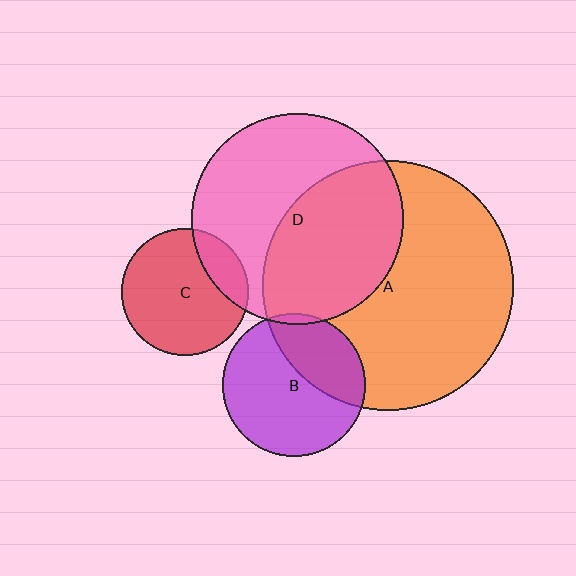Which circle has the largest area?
Circle A (orange).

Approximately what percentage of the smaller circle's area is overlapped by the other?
Approximately 50%.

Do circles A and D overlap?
Yes.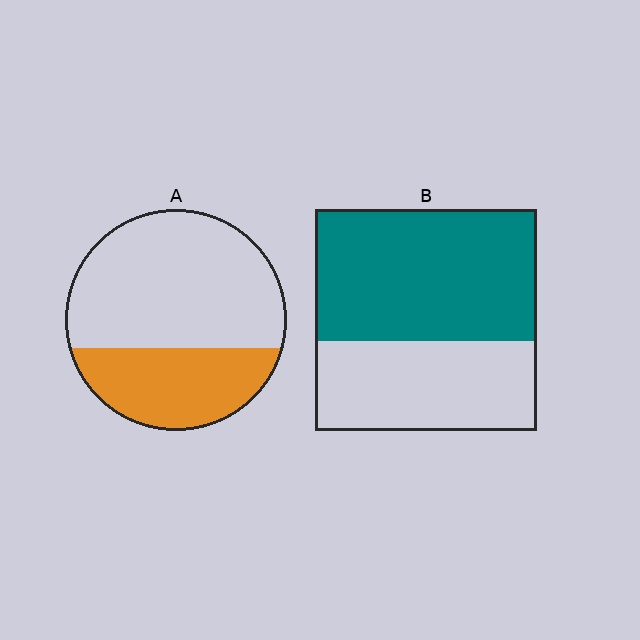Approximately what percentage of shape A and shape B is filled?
A is approximately 35% and B is approximately 60%.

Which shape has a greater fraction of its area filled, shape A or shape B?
Shape B.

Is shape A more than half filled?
No.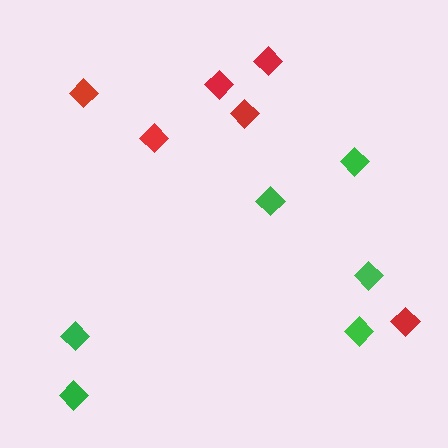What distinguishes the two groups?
There are 2 groups: one group of green diamonds (6) and one group of red diamonds (6).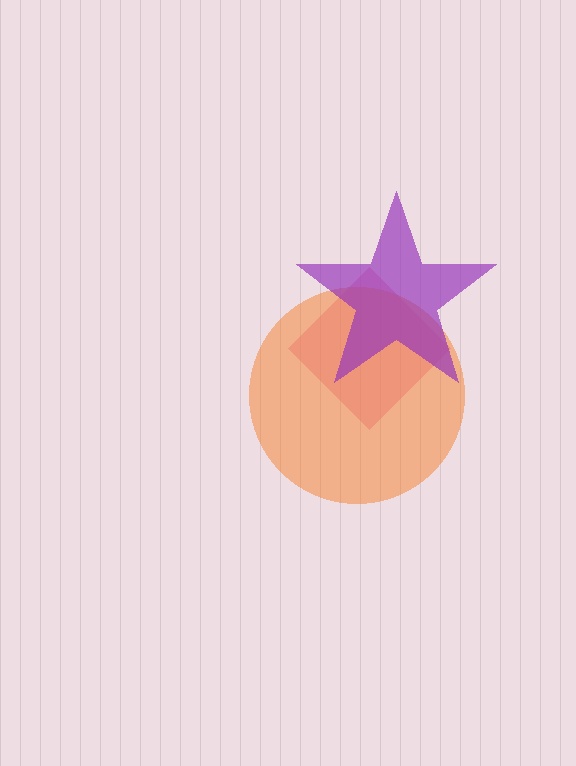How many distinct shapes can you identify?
There are 3 distinct shapes: a pink diamond, an orange circle, a purple star.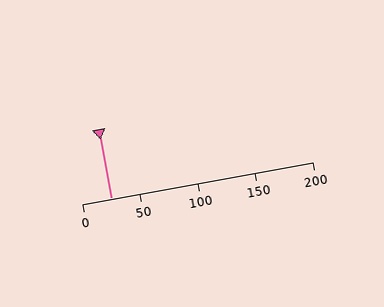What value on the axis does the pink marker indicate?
The marker indicates approximately 25.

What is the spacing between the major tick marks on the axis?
The major ticks are spaced 50 apart.